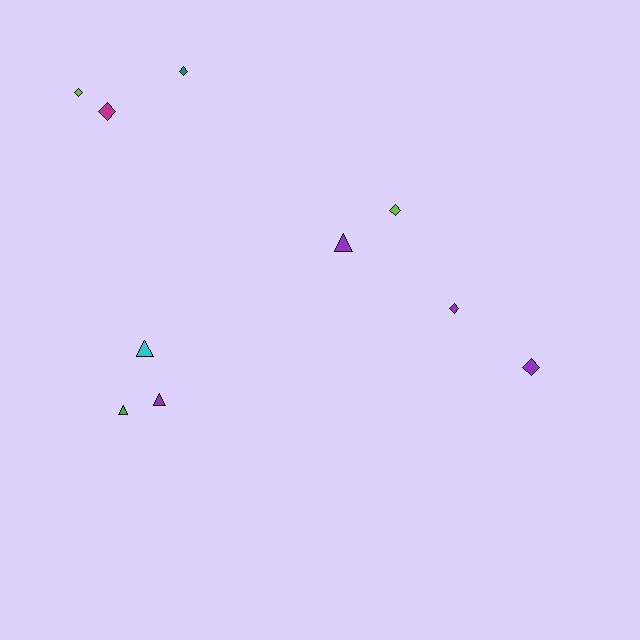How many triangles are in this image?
There are 4 triangles.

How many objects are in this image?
There are 10 objects.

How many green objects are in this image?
There is 1 green object.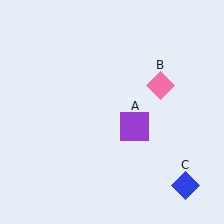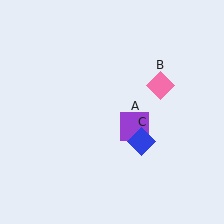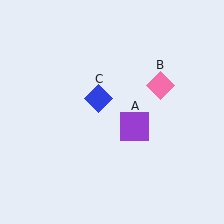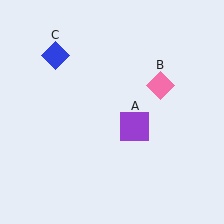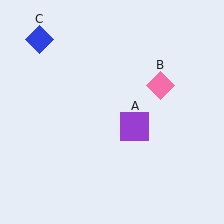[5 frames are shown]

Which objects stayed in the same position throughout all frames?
Purple square (object A) and pink diamond (object B) remained stationary.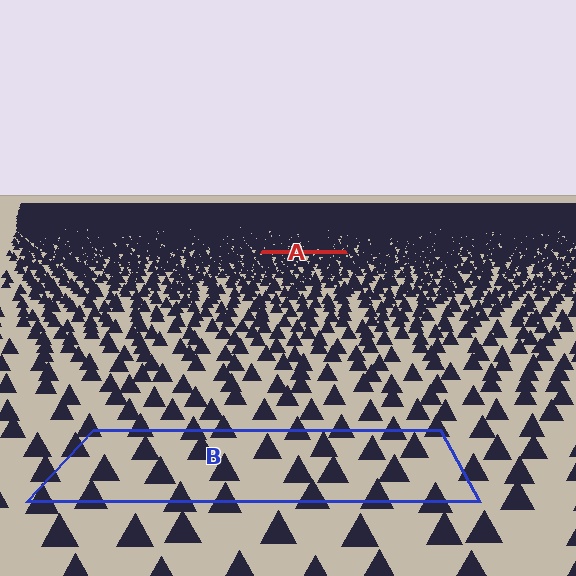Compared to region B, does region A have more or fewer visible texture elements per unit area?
Region A has more texture elements per unit area — they are packed more densely because it is farther away.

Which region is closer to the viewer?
Region B is closer. The texture elements there are larger and more spread out.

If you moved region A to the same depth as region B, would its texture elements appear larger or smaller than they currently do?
They would appear larger. At a closer depth, the same texture elements are projected at a bigger on-screen size.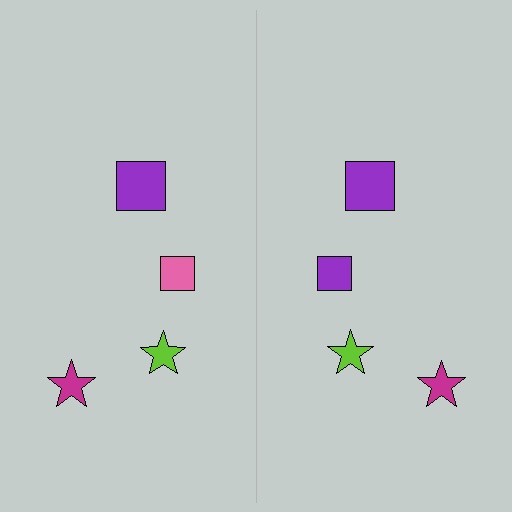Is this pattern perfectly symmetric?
No, the pattern is not perfectly symmetric. The purple square on the right side breaks the symmetry — its mirror counterpart is pink.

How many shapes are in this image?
There are 8 shapes in this image.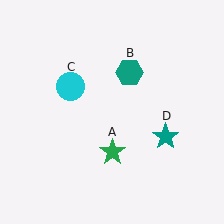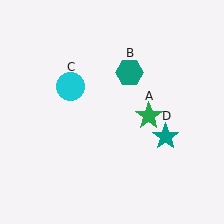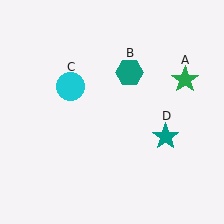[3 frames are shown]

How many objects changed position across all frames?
1 object changed position: green star (object A).